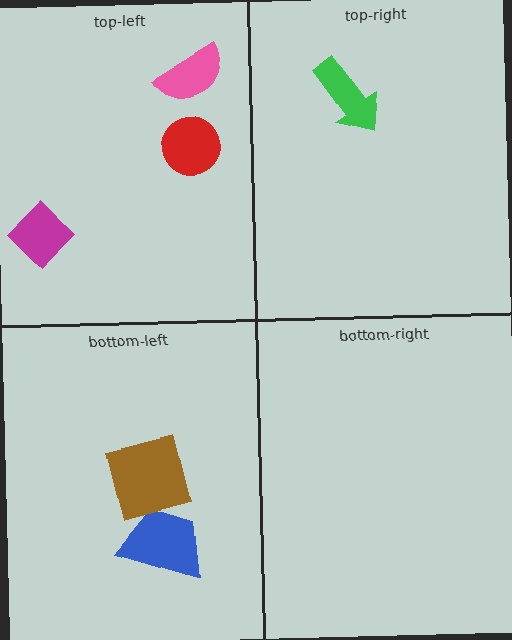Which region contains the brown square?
The bottom-left region.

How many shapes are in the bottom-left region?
2.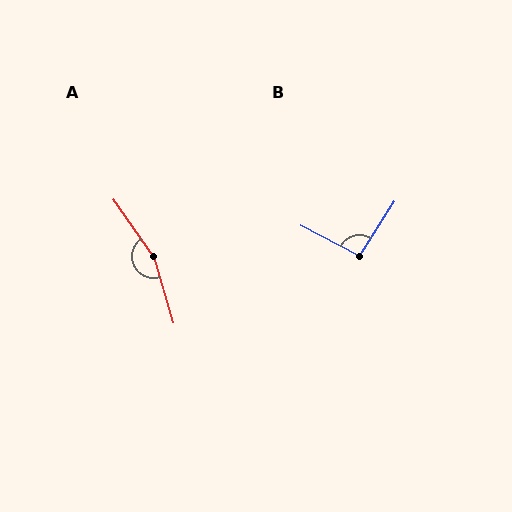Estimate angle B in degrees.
Approximately 95 degrees.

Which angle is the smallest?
B, at approximately 95 degrees.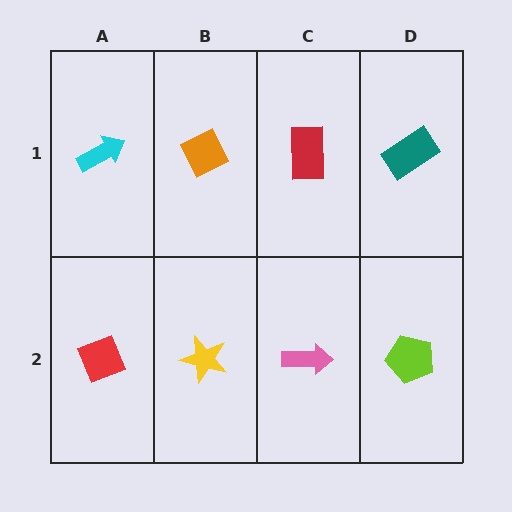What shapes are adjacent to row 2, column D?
A teal rectangle (row 1, column D), a pink arrow (row 2, column C).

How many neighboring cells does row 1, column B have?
3.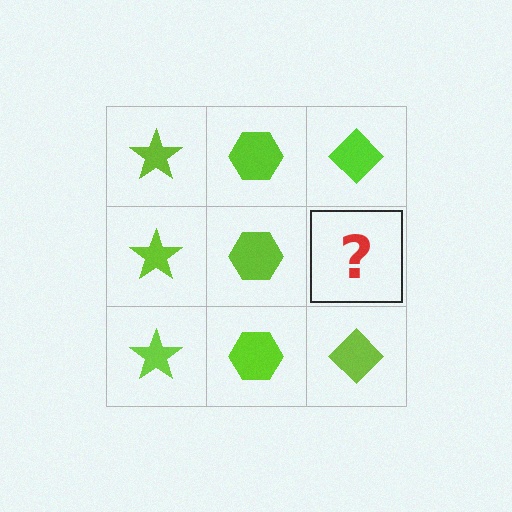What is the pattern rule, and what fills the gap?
The rule is that each column has a consistent shape. The gap should be filled with a lime diamond.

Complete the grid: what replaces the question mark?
The question mark should be replaced with a lime diamond.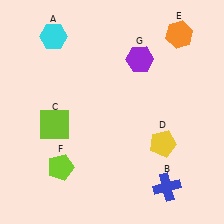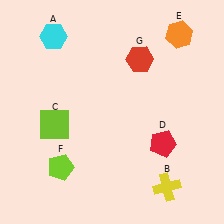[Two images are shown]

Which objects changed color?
B changed from blue to yellow. D changed from yellow to red. G changed from purple to red.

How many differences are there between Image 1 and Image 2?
There are 3 differences between the two images.